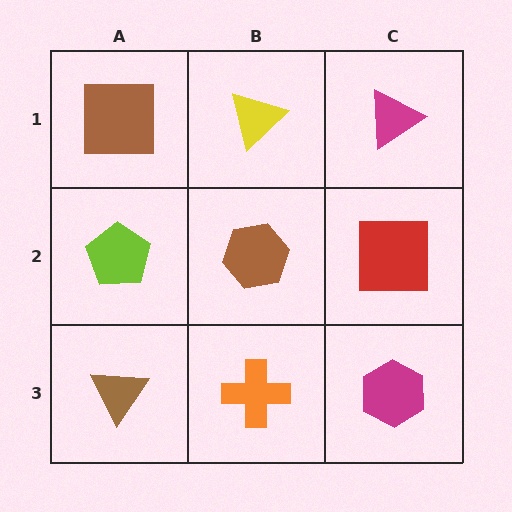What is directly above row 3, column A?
A lime pentagon.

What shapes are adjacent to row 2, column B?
A yellow triangle (row 1, column B), an orange cross (row 3, column B), a lime pentagon (row 2, column A), a red square (row 2, column C).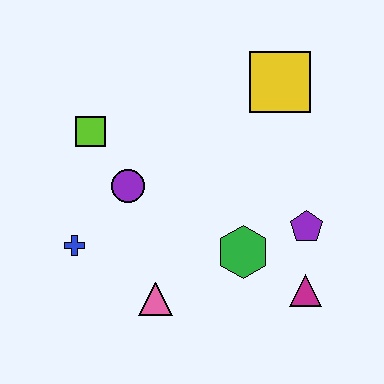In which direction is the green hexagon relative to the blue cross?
The green hexagon is to the right of the blue cross.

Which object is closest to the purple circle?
The lime square is closest to the purple circle.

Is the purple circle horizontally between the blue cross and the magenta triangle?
Yes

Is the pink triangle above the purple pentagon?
No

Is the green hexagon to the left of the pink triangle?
No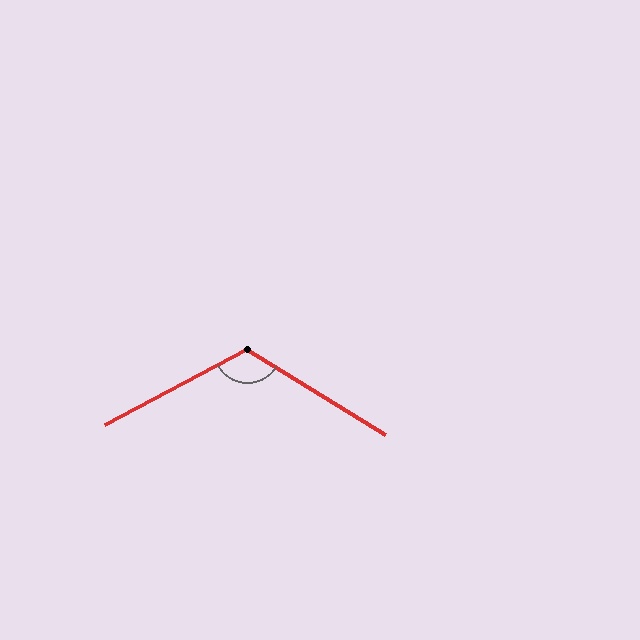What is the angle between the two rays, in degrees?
Approximately 121 degrees.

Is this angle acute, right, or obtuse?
It is obtuse.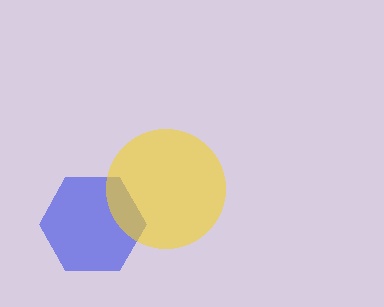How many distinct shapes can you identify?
There are 2 distinct shapes: a blue hexagon, a yellow circle.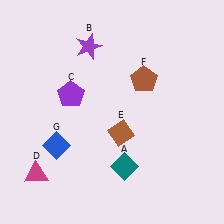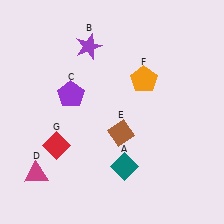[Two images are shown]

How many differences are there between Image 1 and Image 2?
There are 2 differences between the two images.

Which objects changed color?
F changed from brown to orange. G changed from blue to red.